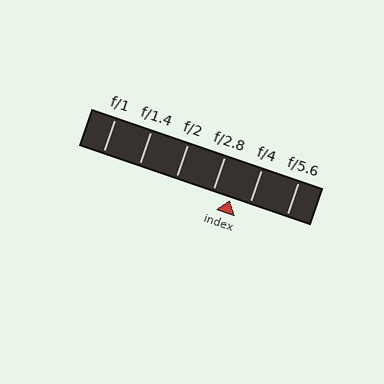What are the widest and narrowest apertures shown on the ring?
The widest aperture shown is f/1 and the narrowest is f/5.6.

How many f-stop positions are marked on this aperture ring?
There are 6 f-stop positions marked.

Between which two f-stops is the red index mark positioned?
The index mark is between f/2.8 and f/4.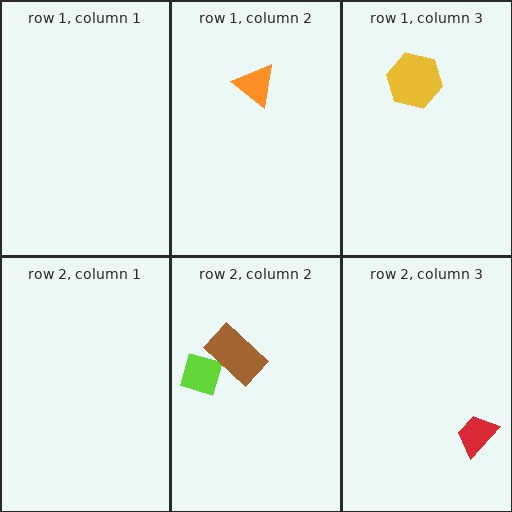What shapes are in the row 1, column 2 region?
The orange triangle.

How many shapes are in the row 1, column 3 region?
1.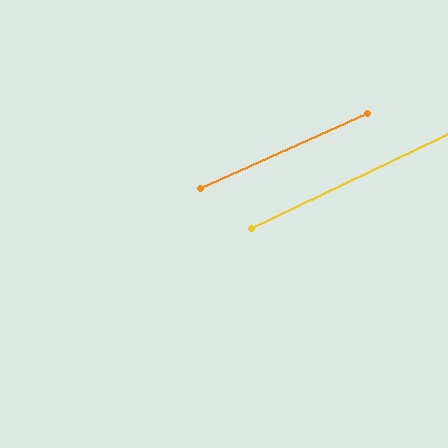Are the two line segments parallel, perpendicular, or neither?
Parallel — their directions differ by only 1.4°.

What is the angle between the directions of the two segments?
Approximately 1 degree.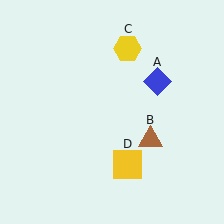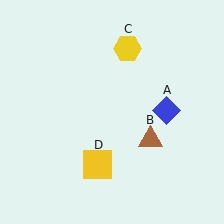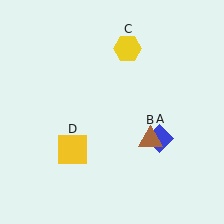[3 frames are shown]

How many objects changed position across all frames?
2 objects changed position: blue diamond (object A), yellow square (object D).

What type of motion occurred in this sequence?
The blue diamond (object A), yellow square (object D) rotated clockwise around the center of the scene.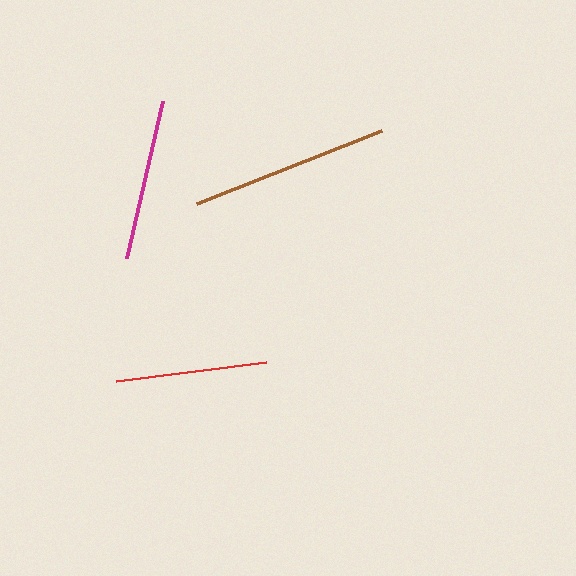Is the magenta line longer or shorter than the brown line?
The brown line is longer than the magenta line.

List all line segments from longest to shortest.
From longest to shortest: brown, magenta, red.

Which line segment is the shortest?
The red line is the shortest at approximately 151 pixels.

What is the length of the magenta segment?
The magenta segment is approximately 161 pixels long.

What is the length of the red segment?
The red segment is approximately 151 pixels long.